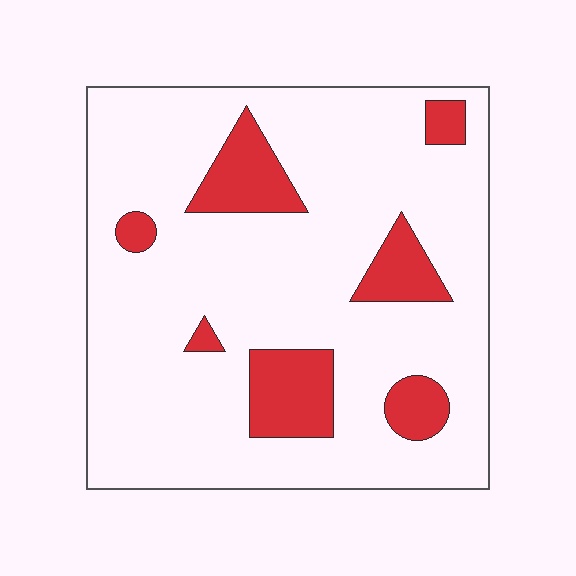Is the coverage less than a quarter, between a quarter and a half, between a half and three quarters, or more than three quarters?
Less than a quarter.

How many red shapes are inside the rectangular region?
7.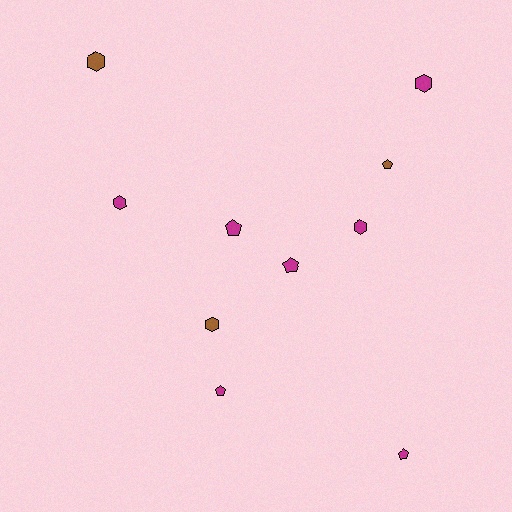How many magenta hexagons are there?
There are 3 magenta hexagons.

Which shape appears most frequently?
Hexagon, with 5 objects.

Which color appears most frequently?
Magenta, with 7 objects.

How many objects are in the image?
There are 10 objects.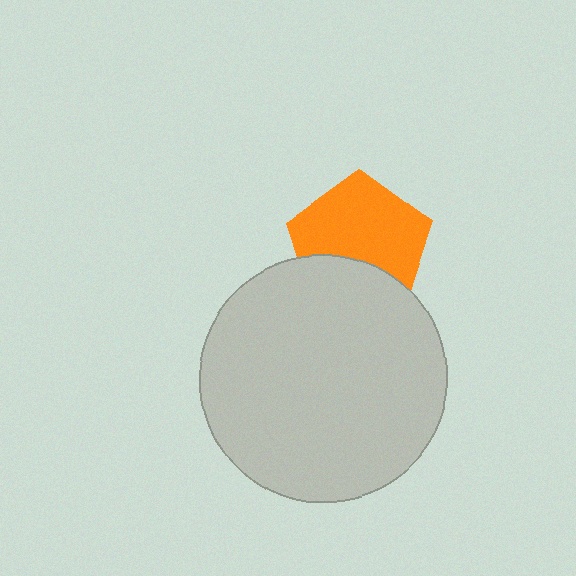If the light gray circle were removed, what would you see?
You would see the complete orange pentagon.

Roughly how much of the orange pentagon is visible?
Most of it is visible (roughly 68%).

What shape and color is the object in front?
The object in front is a light gray circle.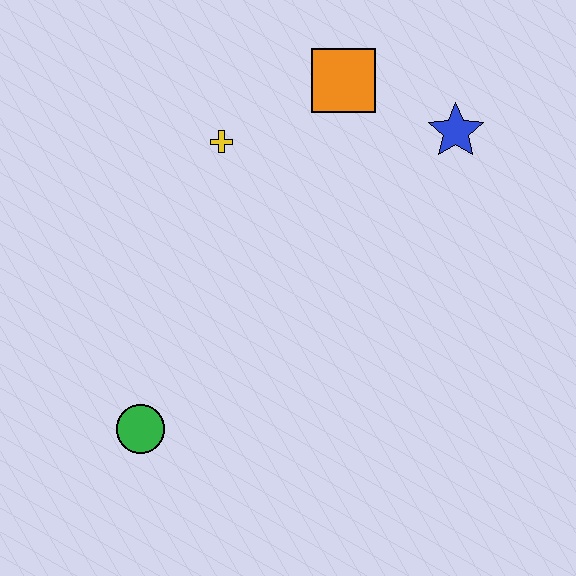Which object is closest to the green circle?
The yellow cross is closest to the green circle.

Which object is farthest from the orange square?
The green circle is farthest from the orange square.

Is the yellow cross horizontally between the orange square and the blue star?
No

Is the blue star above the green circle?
Yes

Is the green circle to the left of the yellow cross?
Yes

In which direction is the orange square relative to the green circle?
The orange square is above the green circle.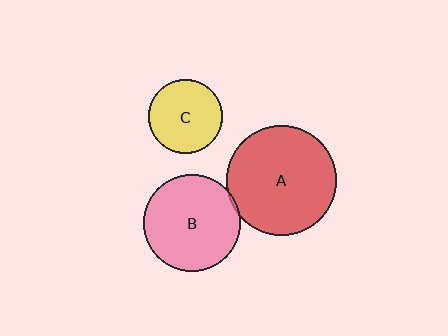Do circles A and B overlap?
Yes.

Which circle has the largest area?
Circle A (red).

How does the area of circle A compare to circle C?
Approximately 2.2 times.